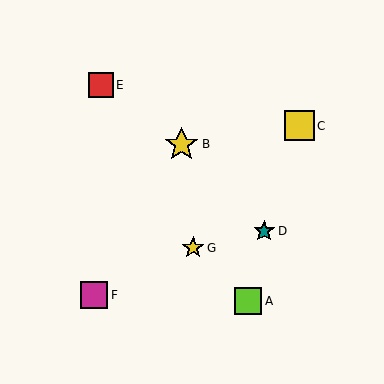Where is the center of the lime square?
The center of the lime square is at (248, 301).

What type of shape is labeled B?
Shape B is a yellow star.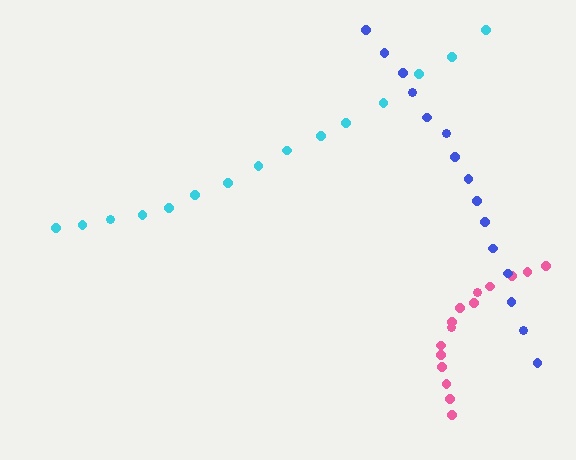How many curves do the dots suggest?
There are 3 distinct paths.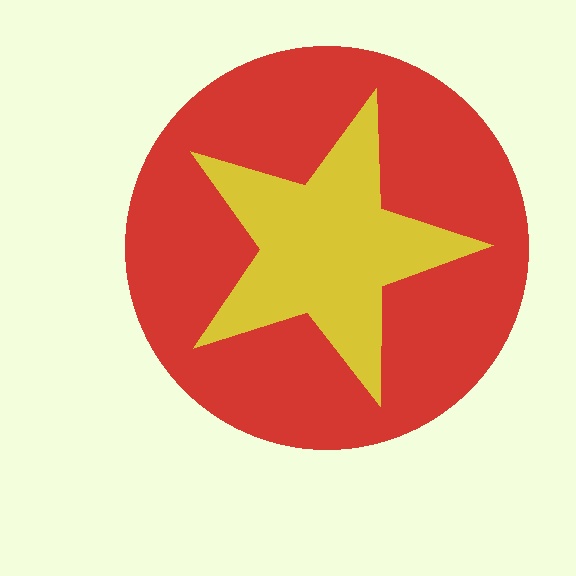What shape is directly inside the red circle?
The yellow star.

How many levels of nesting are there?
2.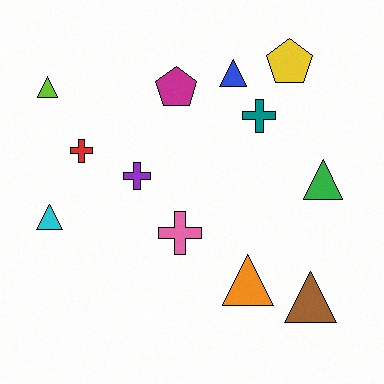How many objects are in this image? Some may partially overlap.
There are 12 objects.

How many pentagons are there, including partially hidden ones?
There are 2 pentagons.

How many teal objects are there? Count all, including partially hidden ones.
There is 1 teal object.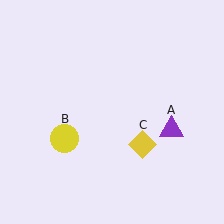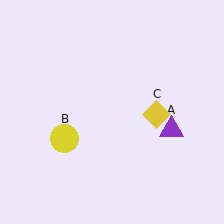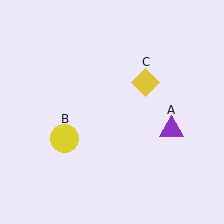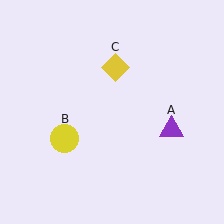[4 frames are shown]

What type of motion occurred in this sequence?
The yellow diamond (object C) rotated counterclockwise around the center of the scene.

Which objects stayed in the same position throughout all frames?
Purple triangle (object A) and yellow circle (object B) remained stationary.